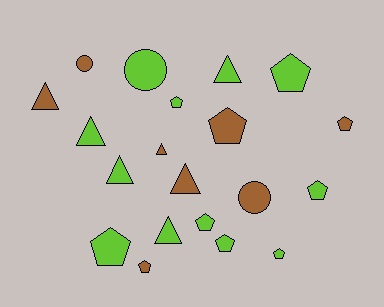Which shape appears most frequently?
Pentagon, with 10 objects.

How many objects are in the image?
There are 20 objects.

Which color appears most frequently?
Lime, with 12 objects.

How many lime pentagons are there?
There are 7 lime pentagons.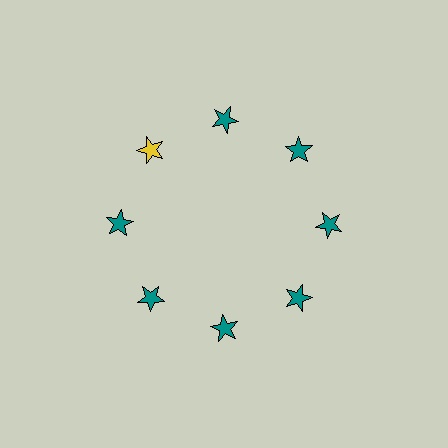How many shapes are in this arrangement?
There are 8 shapes arranged in a ring pattern.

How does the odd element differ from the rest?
It has a different color: yellow instead of teal.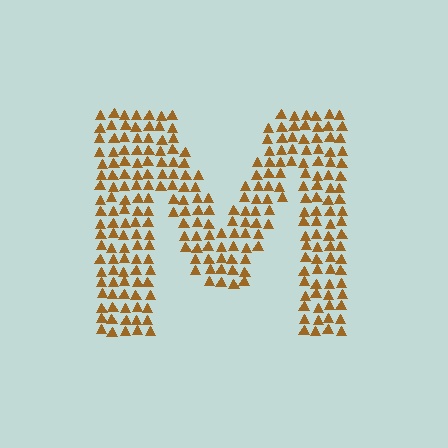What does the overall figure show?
The overall figure shows the letter M.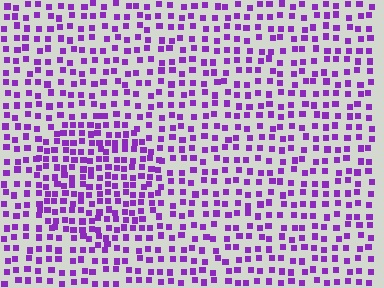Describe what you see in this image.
The image contains small purple elements arranged at two different densities. A circle-shaped region is visible where the elements are more densely packed than the surrounding area.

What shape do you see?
I see a circle.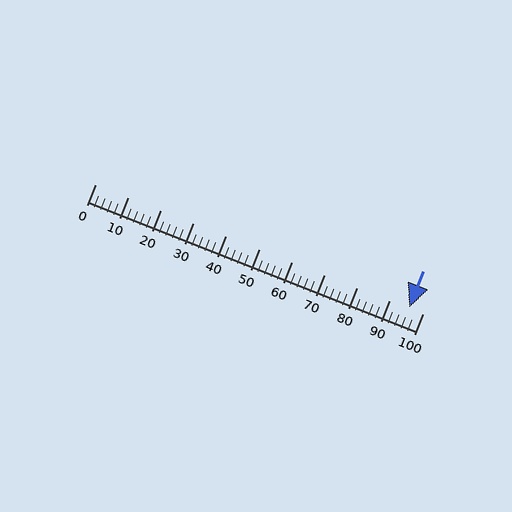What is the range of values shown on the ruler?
The ruler shows values from 0 to 100.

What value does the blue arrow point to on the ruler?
The blue arrow points to approximately 96.